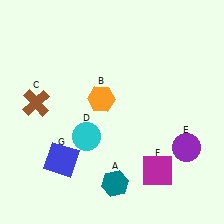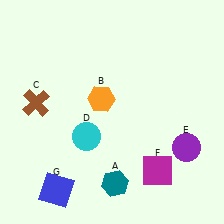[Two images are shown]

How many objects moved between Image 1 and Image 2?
1 object moved between the two images.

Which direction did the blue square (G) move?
The blue square (G) moved down.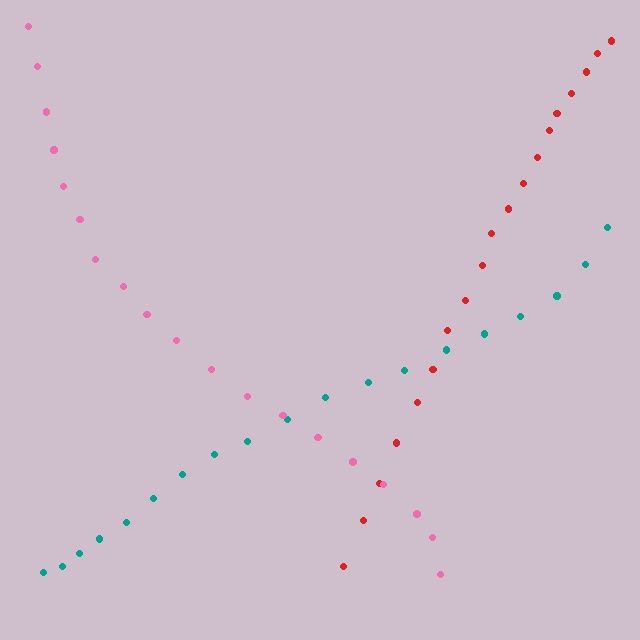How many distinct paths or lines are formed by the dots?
There are 3 distinct paths.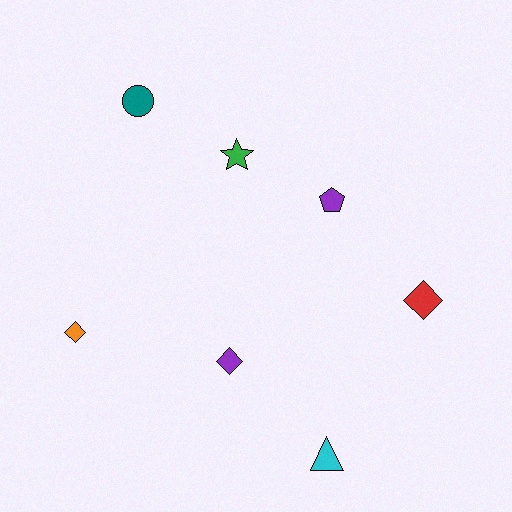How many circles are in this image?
There is 1 circle.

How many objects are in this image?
There are 7 objects.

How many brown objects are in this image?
There are no brown objects.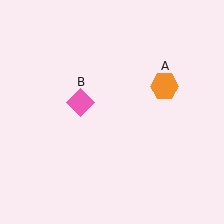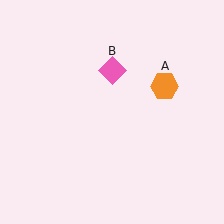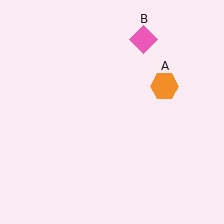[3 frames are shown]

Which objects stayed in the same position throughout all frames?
Orange hexagon (object A) remained stationary.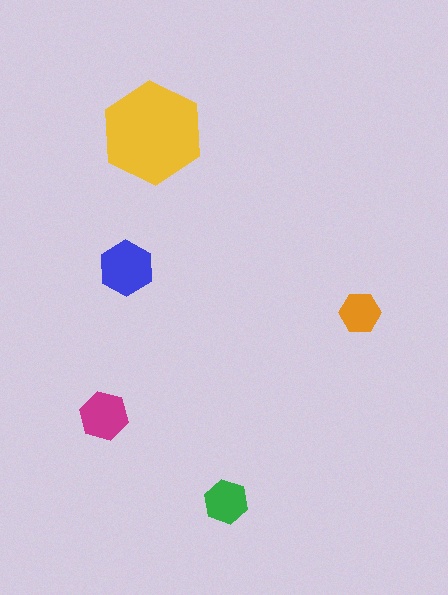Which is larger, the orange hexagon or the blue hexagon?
The blue one.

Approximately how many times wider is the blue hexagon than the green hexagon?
About 1.5 times wider.